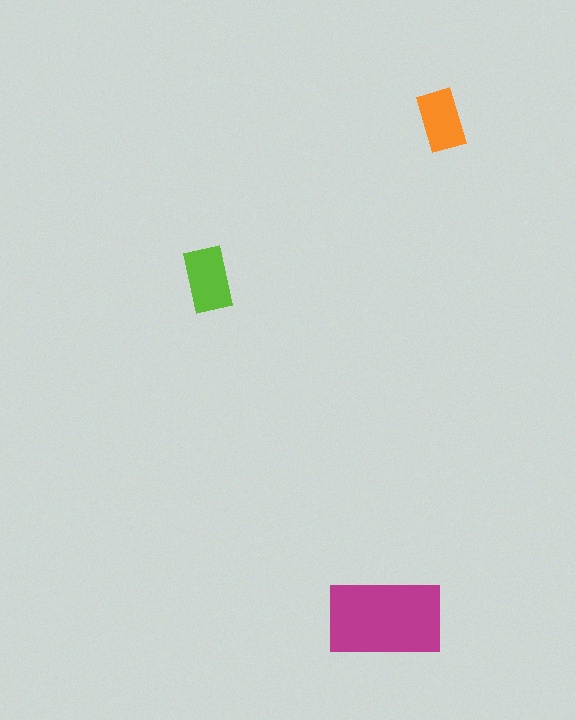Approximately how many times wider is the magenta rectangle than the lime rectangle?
About 2 times wider.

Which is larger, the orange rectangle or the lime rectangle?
The lime one.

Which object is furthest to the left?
The lime rectangle is leftmost.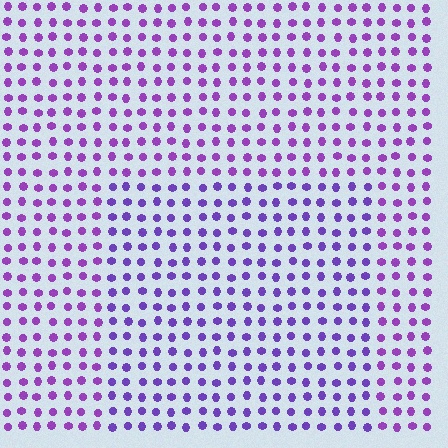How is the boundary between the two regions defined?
The boundary is defined purely by a slight shift in hue (about 21 degrees). Spacing, size, and orientation are identical on both sides.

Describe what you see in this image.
The image is filled with small purple elements in a uniform arrangement. A rectangle-shaped region is visible where the elements are tinted to a slightly different hue, forming a subtle color boundary.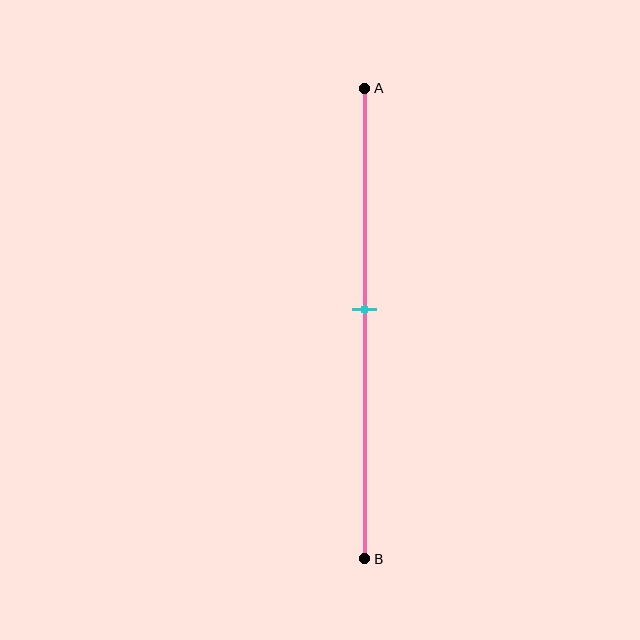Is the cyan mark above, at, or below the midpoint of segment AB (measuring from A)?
The cyan mark is approximately at the midpoint of segment AB.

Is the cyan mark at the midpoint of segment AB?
Yes, the mark is approximately at the midpoint.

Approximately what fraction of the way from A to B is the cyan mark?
The cyan mark is approximately 45% of the way from A to B.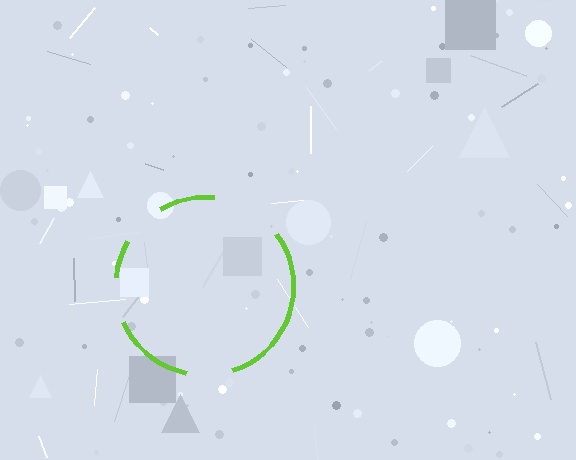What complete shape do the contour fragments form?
The contour fragments form a circle.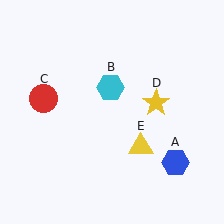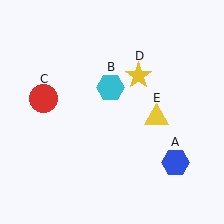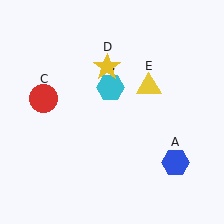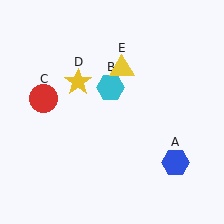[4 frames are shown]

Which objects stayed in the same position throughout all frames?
Blue hexagon (object A) and cyan hexagon (object B) and red circle (object C) remained stationary.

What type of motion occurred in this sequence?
The yellow star (object D), yellow triangle (object E) rotated counterclockwise around the center of the scene.